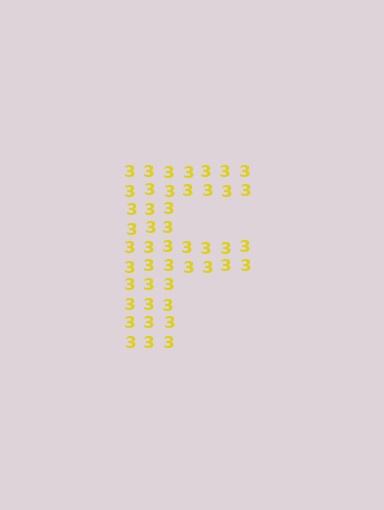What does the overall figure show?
The overall figure shows the letter F.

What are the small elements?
The small elements are digit 3's.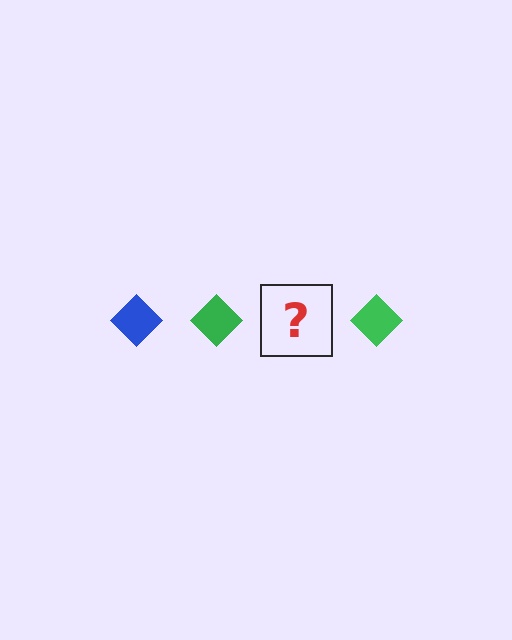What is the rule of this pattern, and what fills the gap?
The rule is that the pattern cycles through blue, green diamonds. The gap should be filled with a blue diamond.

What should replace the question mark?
The question mark should be replaced with a blue diamond.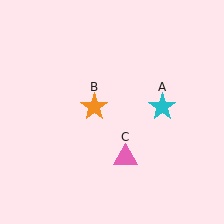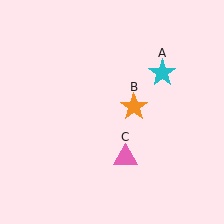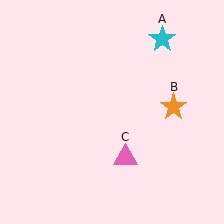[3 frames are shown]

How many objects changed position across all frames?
2 objects changed position: cyan star (object A), orange star (object B).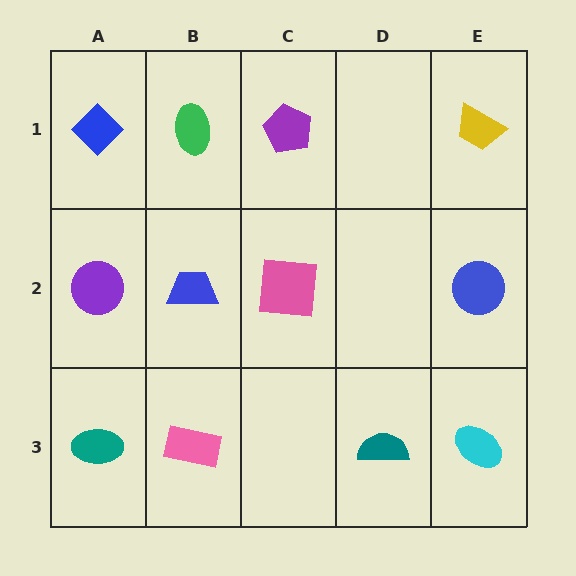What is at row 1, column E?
A yellow trapezoid.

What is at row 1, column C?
A purple pentagon.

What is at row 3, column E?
A cyan ellipse.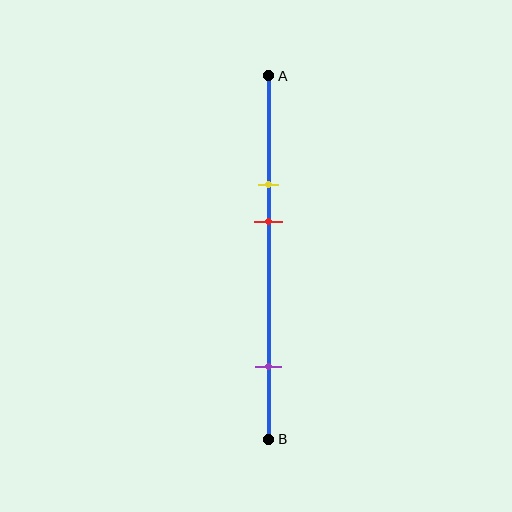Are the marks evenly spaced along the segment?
No, the marks are not evenly spaced.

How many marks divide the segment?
There are 3 marks dividing the segment.